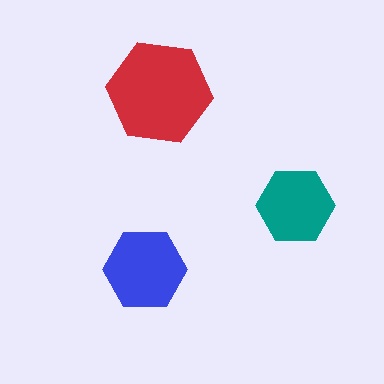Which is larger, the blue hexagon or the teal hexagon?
The blue one.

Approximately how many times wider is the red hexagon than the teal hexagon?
About 1.5 times wider.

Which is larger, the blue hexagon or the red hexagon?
The red one.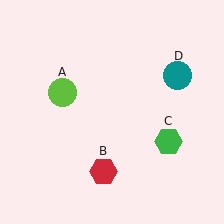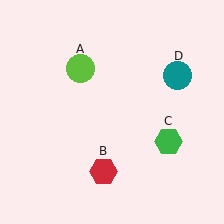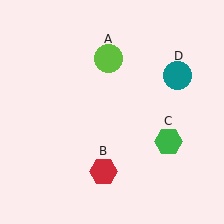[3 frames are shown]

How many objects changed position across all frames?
1 object changed position: lime circle (object A).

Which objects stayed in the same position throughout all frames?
Red hexagon (object B) and green hexagon (object C) and teal circle (object D) remained stationary.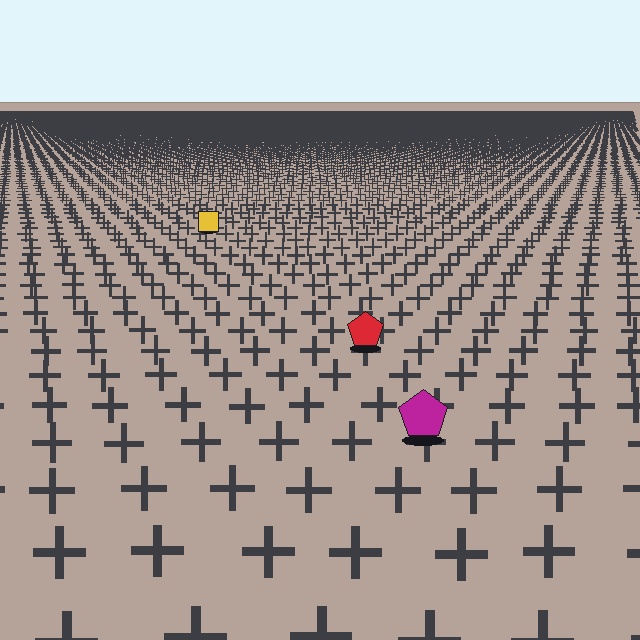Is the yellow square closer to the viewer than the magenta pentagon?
No. The magenta pentagon is closer — you can tell from the texture gradient: the ground texture is coarser near it.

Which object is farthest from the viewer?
The yellow square is farthest from the viewer. It appears smaller and the ground texture around it is denser.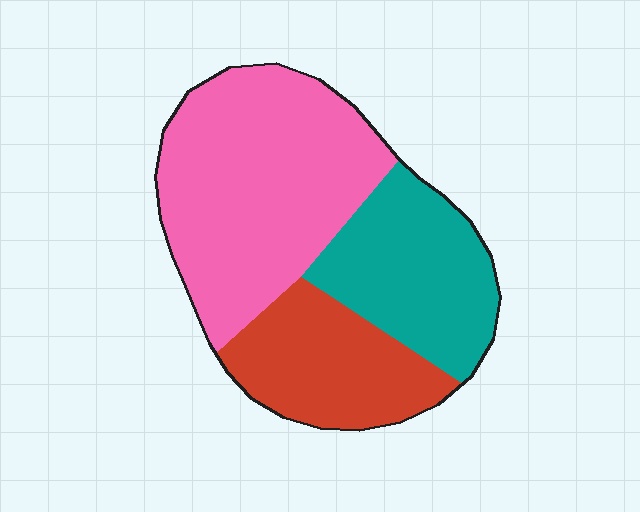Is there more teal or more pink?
Pink.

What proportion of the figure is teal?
Teal takes up about one quarter (1/4) of the figure.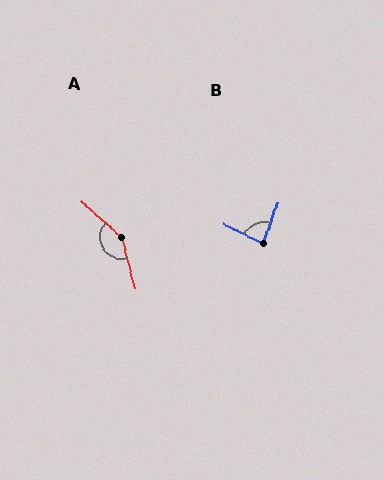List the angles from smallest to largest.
B (83°), A (146°).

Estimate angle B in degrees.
Approximately 83 degrees.